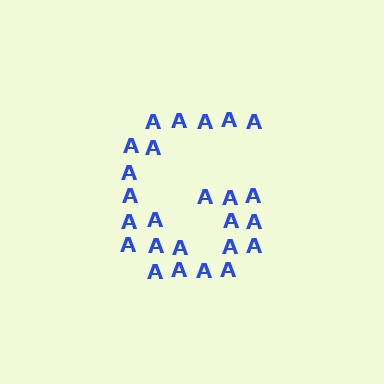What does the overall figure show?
The overall figure shows the letter G.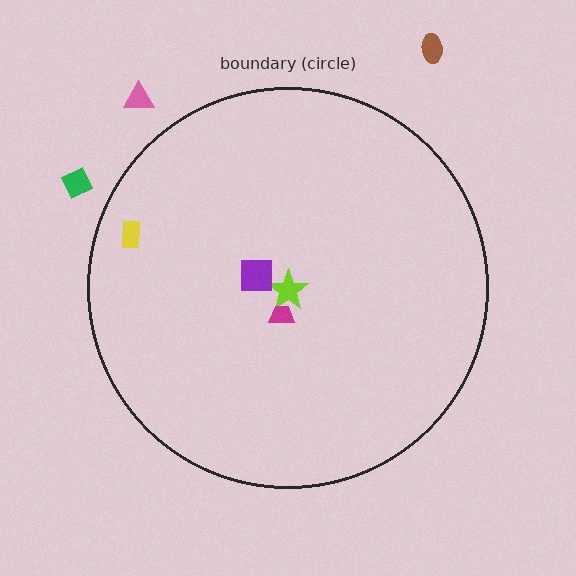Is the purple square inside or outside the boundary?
Inside.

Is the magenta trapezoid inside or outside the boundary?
Inside.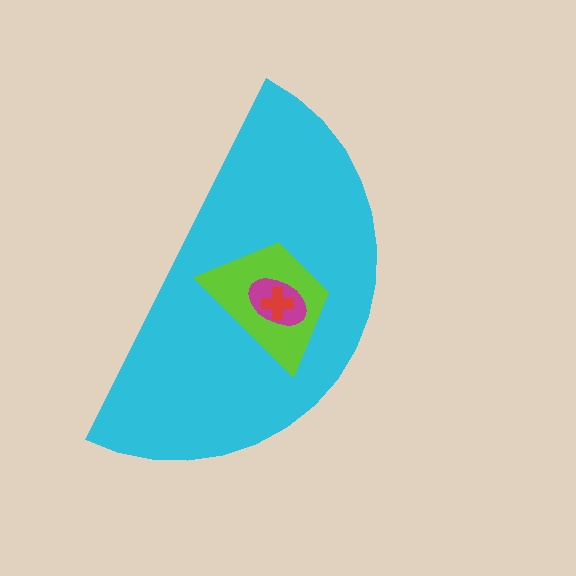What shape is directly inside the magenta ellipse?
The red cross.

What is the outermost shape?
The cyan semicircle.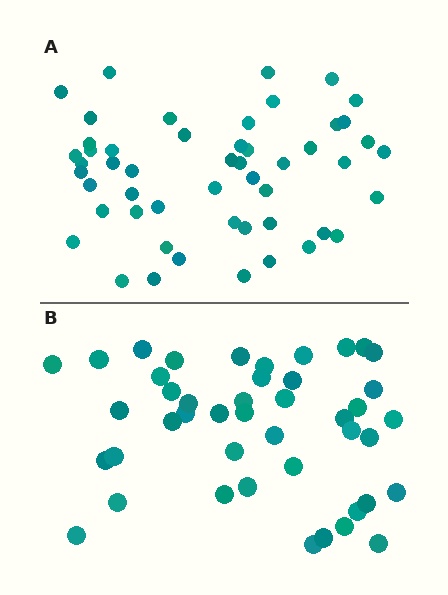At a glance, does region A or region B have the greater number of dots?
Region A (the top region) has more dots.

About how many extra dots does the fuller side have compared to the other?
Region A has roughly 8 or so more dots than region B.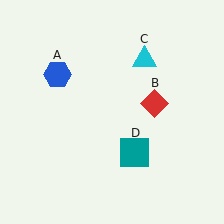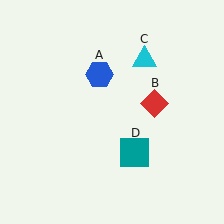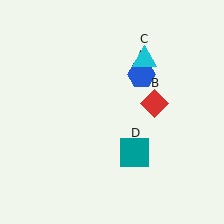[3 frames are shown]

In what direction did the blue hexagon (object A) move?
The blue hexagon (object A) moved right.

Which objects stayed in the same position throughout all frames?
Red diamond (object B) and cyan triangle (object C) and teal square (object D) remained stationary.